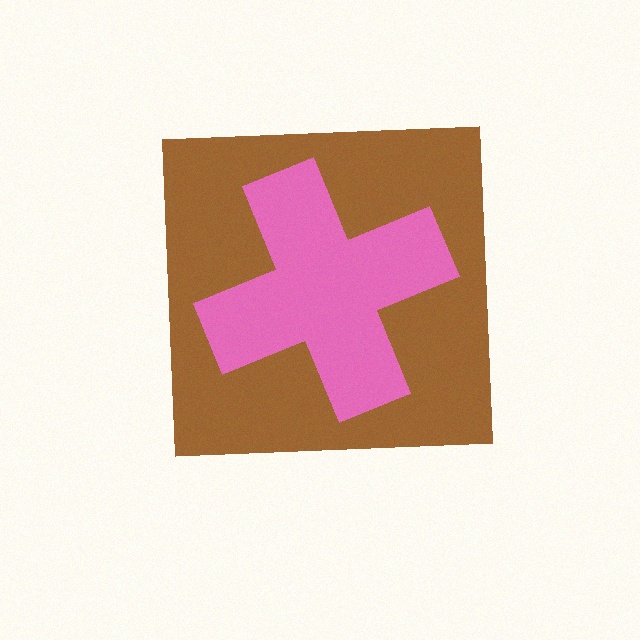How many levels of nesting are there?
2.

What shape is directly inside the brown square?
The pink cross.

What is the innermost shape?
The pink cross.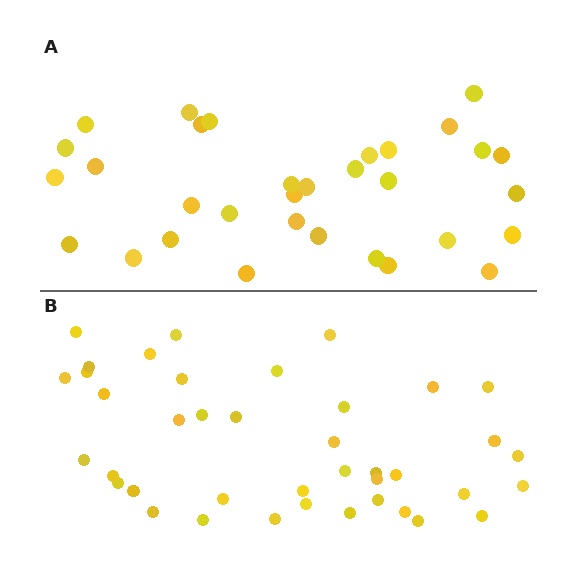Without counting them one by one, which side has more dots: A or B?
Region B (the bottom region) has more dots.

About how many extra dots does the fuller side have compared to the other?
Region B has roughly 8 or so more dots than region A.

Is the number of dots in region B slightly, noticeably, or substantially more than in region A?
Region B has noticeably more, but not dramatically so. The ratio is roughly 1.2 to 1.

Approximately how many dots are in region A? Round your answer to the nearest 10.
About 30 dots. (The exact count is 32, which rounds to 30.)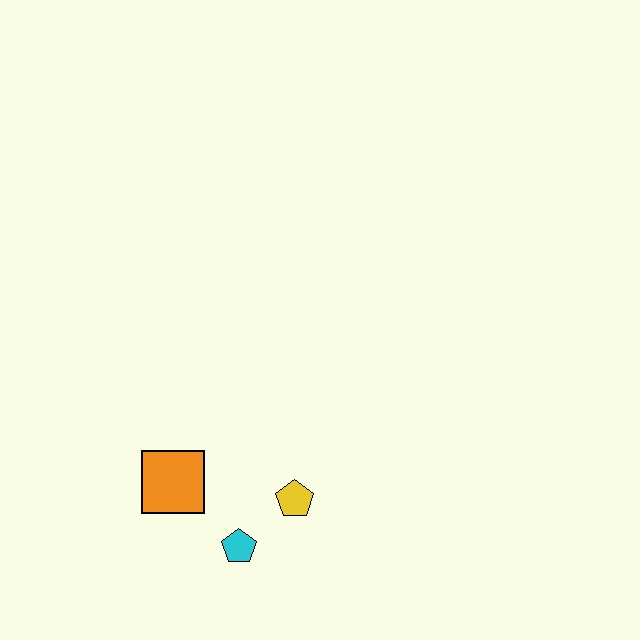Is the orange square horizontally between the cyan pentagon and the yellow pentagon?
No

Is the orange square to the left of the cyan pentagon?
Yes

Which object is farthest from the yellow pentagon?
The orange square is farthest from the yellow pentagon.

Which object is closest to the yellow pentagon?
The cyan pentagon is closest to the yellow pentagon.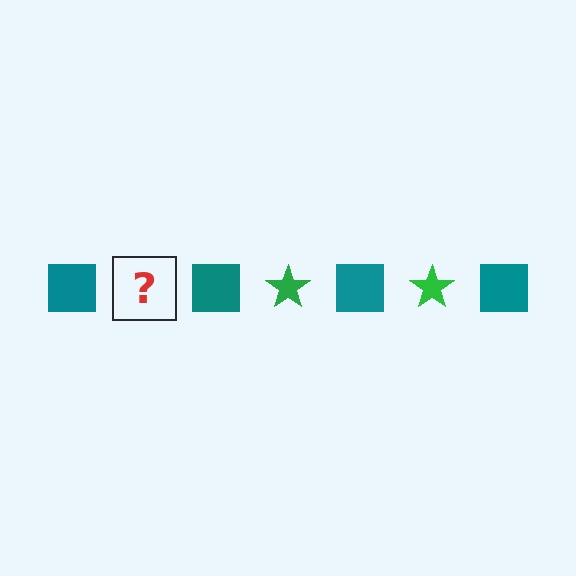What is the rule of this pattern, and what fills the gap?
The rule is that the pattern alternates between teal square and green star. The gap should be filled with a green star.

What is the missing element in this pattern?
The missing element is a green star.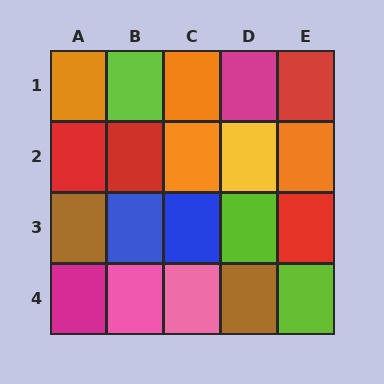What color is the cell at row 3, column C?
Blue.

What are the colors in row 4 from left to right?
Magenta, pink, pink, brown, lime.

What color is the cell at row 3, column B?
Blue.